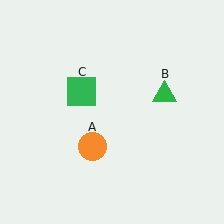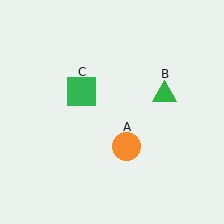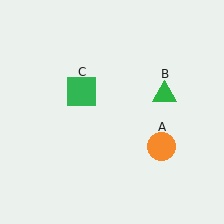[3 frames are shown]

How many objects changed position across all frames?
1 object changed position: orange circle (object A).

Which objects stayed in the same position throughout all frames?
Green triangle (object B) and green square (object C) remained stationary.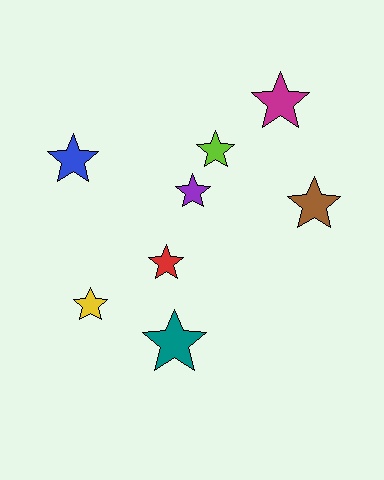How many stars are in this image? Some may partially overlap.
There are 8 stars.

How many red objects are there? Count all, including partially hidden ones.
There is 1 red object.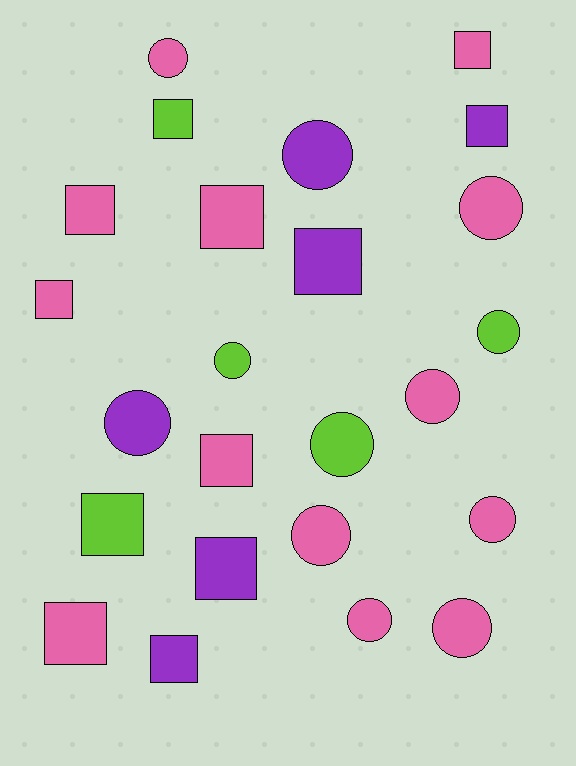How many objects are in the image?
There are 24 objects.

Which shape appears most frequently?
Square, with 12 objects.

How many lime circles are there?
There are 3 lime circles.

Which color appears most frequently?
Pink, with 13 objects.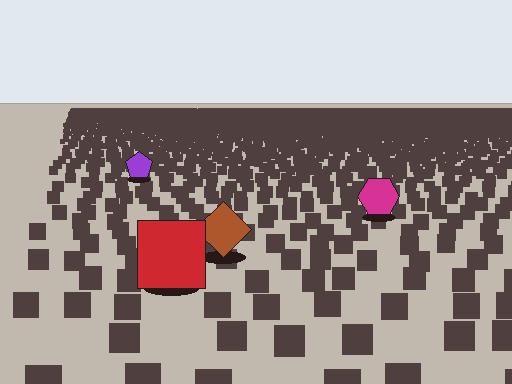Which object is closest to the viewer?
The red square is closest. The texture marks near it are larger and more spread out.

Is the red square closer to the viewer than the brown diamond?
Yes. The red square is closer — you can tell from the texture gradient: the ground texture is coarser near it.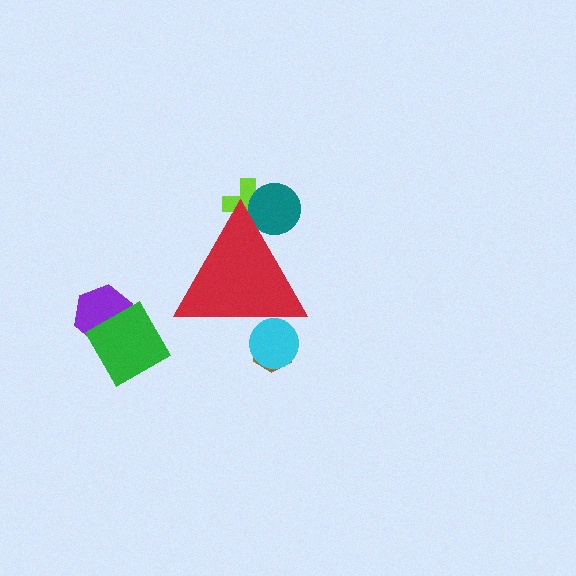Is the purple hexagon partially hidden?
No, the purple hexagon is fully visible.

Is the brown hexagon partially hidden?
Yes, the brown hexagon is partially hidden behind the red triangle.